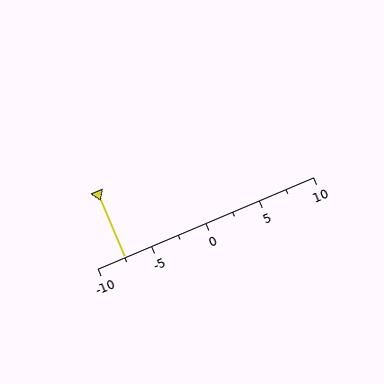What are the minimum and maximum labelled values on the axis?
The axis runs from -10 to 10.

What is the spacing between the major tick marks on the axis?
The major ticks are spaced 5 apart.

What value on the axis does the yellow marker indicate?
The marker indicates approximately -7.5.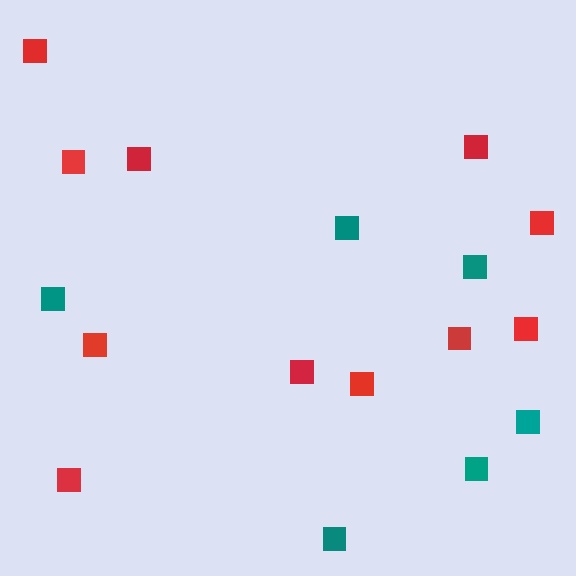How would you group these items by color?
There are 2 groups: one group of red squares (11) and one group of teal squares (6).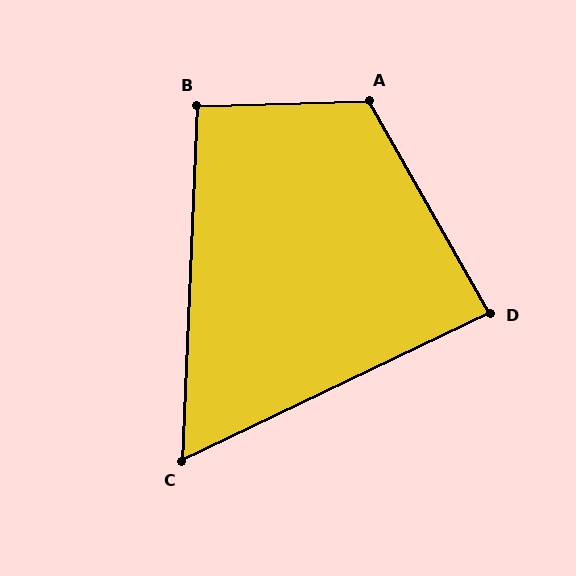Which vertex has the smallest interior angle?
C, at approximately 62 degrees.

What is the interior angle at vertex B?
Approximately 94 degrees (approximately right).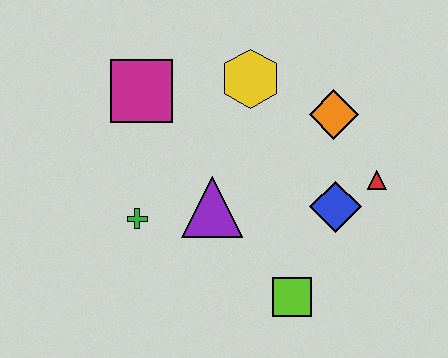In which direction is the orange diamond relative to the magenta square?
The orange diamond is to the right of the magenta square.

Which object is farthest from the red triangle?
The magenta square is farthest from the red triangle.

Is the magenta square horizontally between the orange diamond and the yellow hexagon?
No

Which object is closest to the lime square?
The blue diamond is closest to the lime square.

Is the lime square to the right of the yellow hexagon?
Yes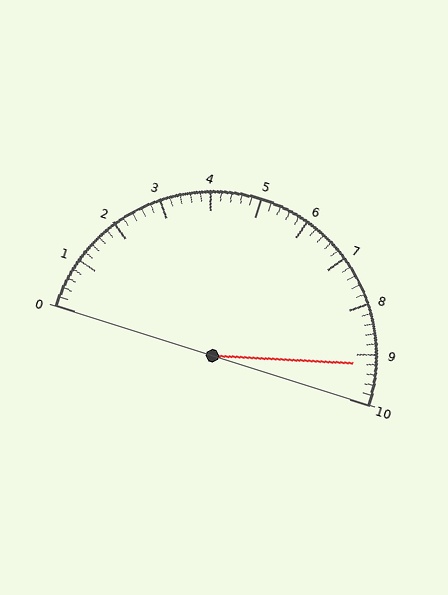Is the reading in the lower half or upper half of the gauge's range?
The reading is in the upper half of the range (0 to 10).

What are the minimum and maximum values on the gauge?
The gauge ranges from 0 to 10.